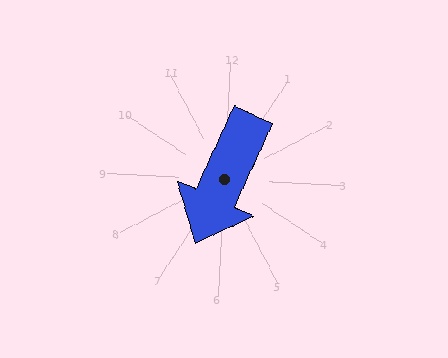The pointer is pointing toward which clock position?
Roughly 7 o'clock.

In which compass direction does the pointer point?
South.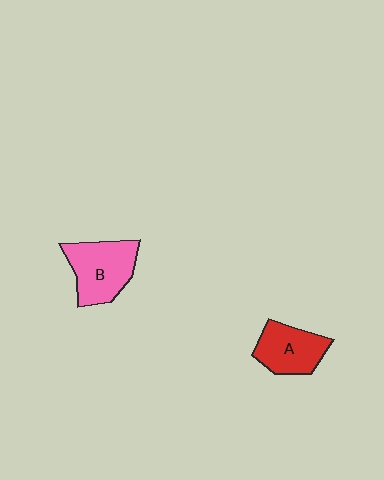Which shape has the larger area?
Shape B (pink).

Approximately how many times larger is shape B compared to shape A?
Approximately 1.2 times.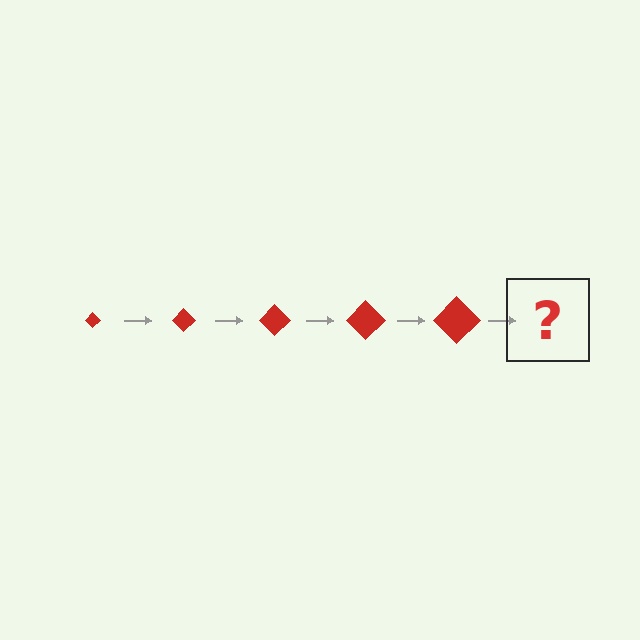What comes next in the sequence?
The next element should be a red diamond, larger than the previous one.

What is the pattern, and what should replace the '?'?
The pattern is that the diamond gets progressively larger each step. The '?' should be a red diamond, larger than the previous one.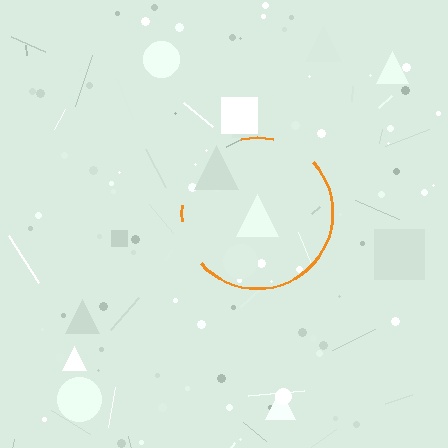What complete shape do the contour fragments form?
The contour fragments form a circle.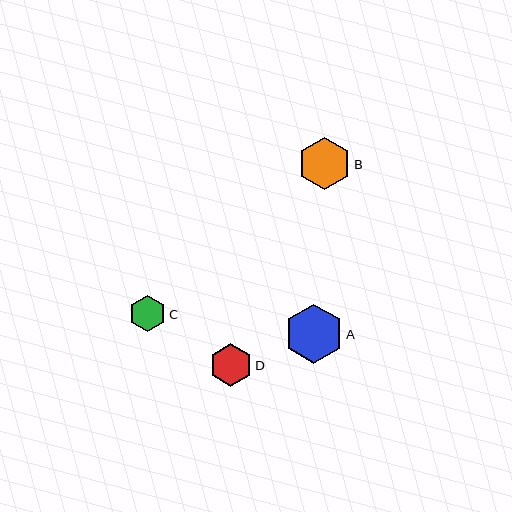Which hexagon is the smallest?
Hexagon C is the smallest with a size of approximately 36 pixels.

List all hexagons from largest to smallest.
From largest to smallest: A, B, D, C.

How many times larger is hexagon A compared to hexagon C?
Hexagon A is approximately 1.6 times the size of hexagon C.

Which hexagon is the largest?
Hexagon A is the largest with a size of approximately 59 pixels.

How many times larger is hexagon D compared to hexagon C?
Hexagon D is approximately 1.2 times the size of hexagon C.